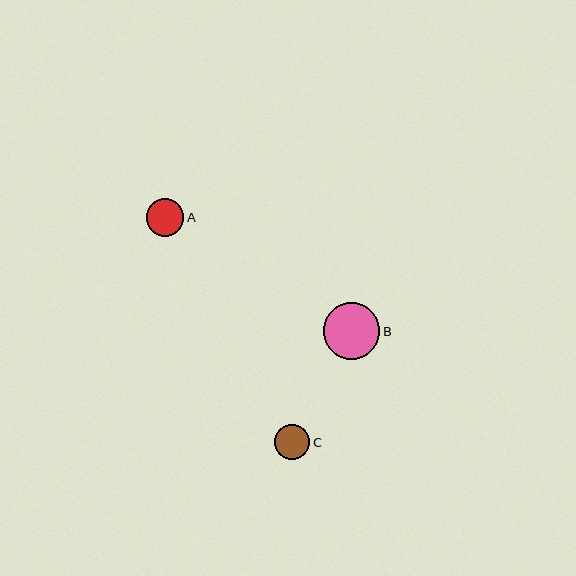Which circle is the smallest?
Circle C is the smallest with a size of approximately 35 pixels.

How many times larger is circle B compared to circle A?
Circle B is approximately 1.5 times the size of circle A.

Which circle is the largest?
Circle B is the largest with a size of approximately 57 pixels.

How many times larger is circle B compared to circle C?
Circle B is approximately 1.6 times the size of circle C.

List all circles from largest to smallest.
From largest to smallest: B, A, C.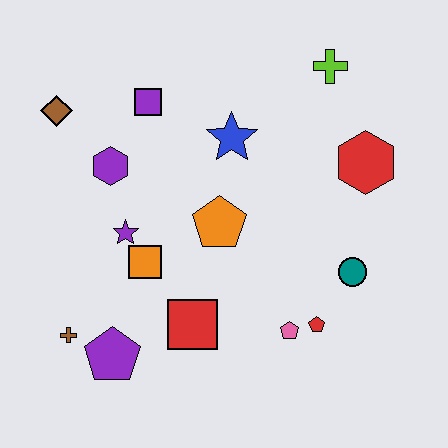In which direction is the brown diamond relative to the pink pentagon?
The brown diamond is to the left of the pink pentagon.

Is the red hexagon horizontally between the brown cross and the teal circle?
No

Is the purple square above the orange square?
Yes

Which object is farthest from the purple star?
The lime cross is farthest from the purple star.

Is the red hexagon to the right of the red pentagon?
Yes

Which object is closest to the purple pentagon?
The brown cross is closest to the purple pentagon.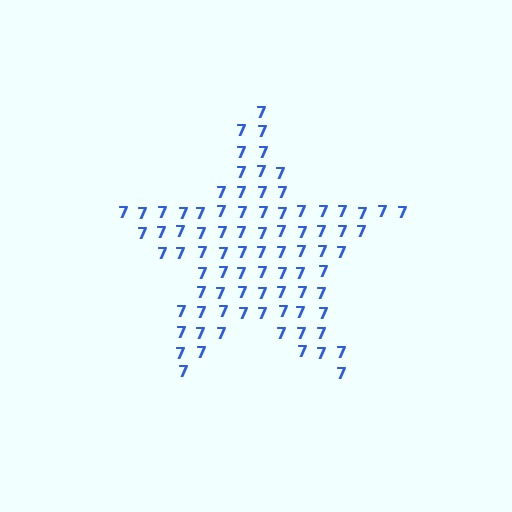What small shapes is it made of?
It is made of small digit 7's.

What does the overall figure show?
The overall figure shows a star.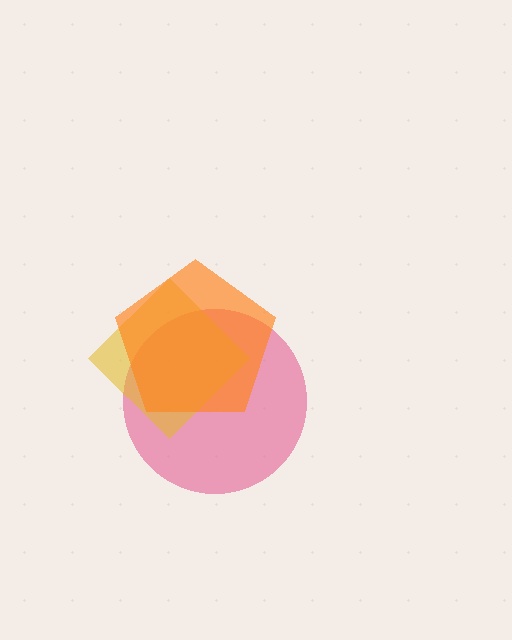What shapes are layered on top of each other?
The layered shapes are: a pink circle, a yellow diamond, an orange pentagon.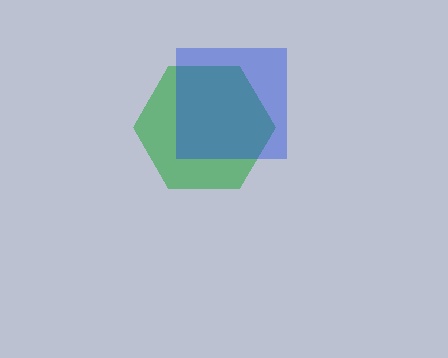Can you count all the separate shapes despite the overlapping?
Yes, there are 2 separate shapes.